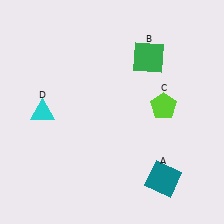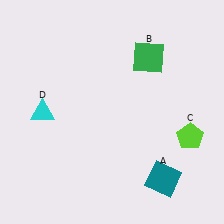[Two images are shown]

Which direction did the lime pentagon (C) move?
The lime pentagon (C) moved down.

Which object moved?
The lime pentagon (C) moved down.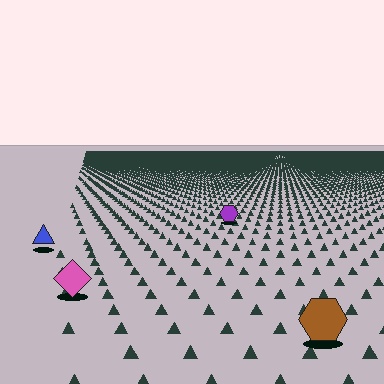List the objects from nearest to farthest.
From nearest to farthest: the brown hexagon, the pink diamond, the blue triangle, the purple hexagon.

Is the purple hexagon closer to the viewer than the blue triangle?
No. The blue triangle is closer — you can tell from the texture gradient: the ground texture is coarser near it.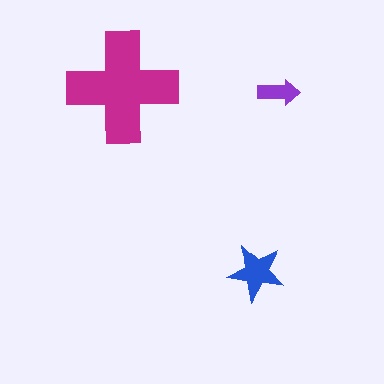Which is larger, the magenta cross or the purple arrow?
The magenta cross.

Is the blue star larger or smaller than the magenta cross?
Smaller.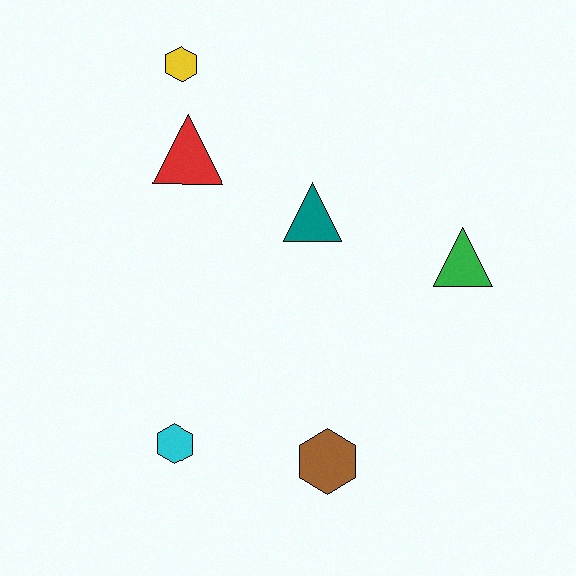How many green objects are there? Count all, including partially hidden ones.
There is 1 green object.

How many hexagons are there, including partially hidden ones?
There are 3 hexagons.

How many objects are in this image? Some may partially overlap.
There are 6 objects.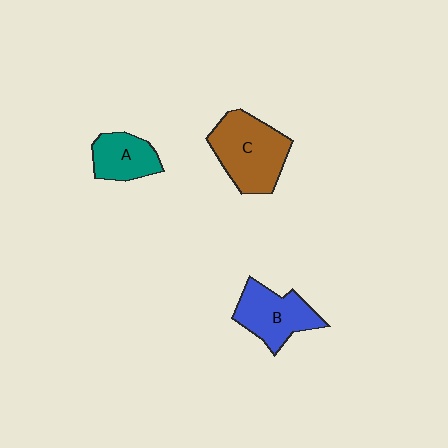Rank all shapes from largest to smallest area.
From largest to smallest: C (brown), B (blue), A (teal).